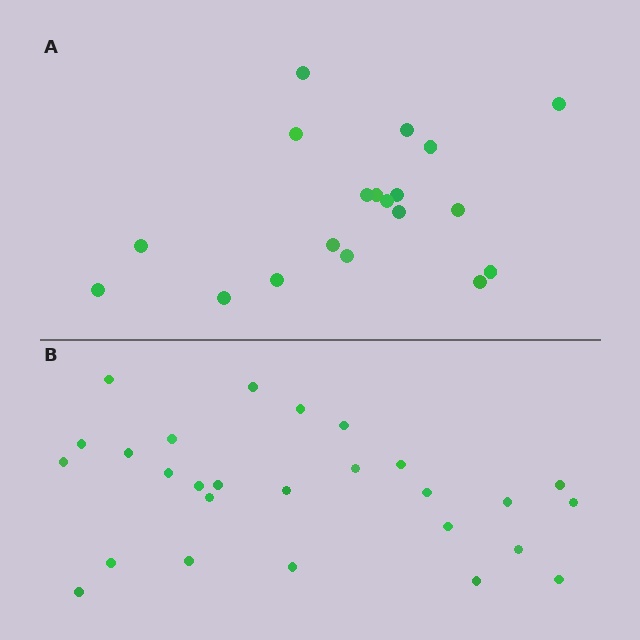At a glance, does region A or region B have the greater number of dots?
Region B (the bottom region) has more dots.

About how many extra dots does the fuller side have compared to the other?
Region B has roughly 8 or so more dots than region A.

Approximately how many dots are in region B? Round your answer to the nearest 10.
About 30 dots. (The exact count is 27, which rounds to 30.)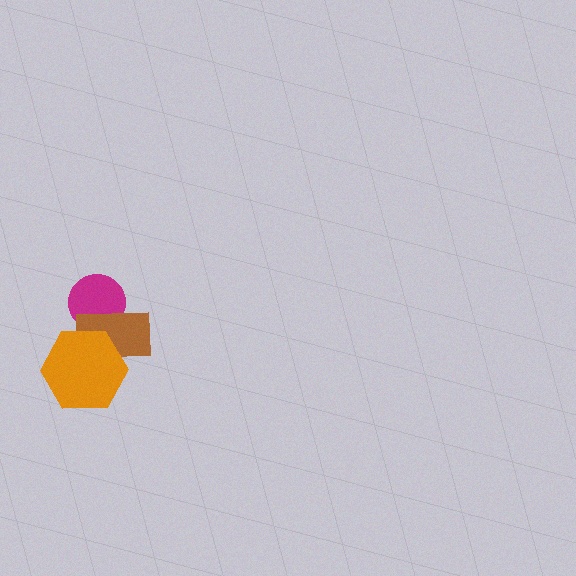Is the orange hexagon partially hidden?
No, no other shape covers it.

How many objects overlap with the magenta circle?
1 object overlaps with the magenta circle.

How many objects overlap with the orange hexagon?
1 object overlaps with the orange hexagon.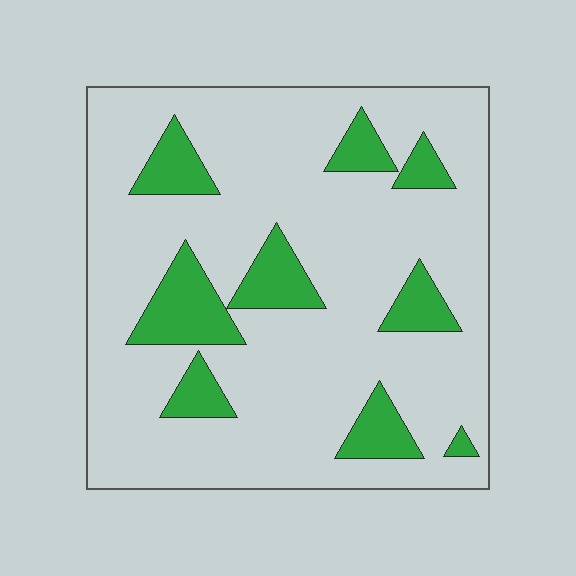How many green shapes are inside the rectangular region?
9.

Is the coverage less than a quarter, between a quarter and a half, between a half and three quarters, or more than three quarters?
Less than a quarter.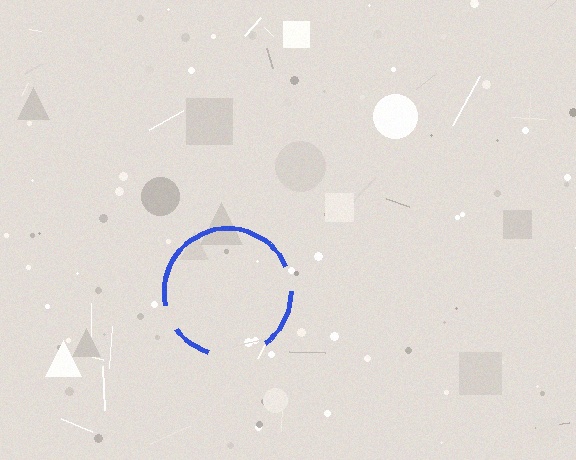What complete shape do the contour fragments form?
The contour fragments form a circle.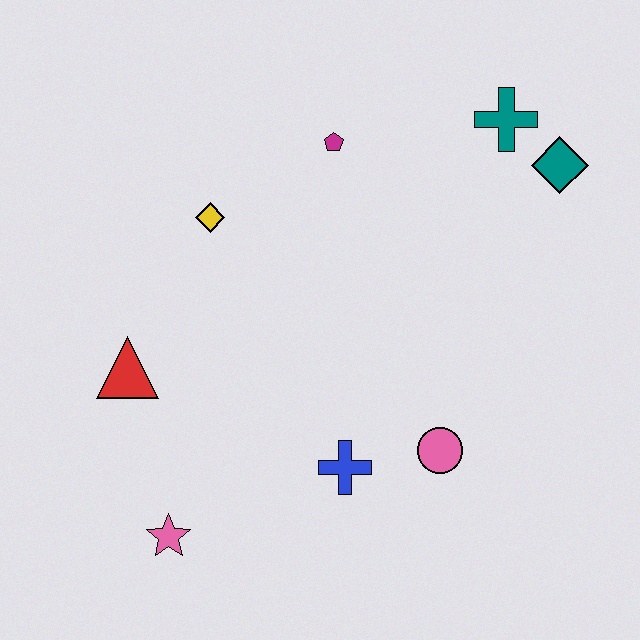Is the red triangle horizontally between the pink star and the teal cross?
No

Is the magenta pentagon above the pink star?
Yes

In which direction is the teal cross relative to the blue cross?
The teal cross is above the blue cross.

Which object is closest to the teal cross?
The teal diamond is closest to the teal cross.